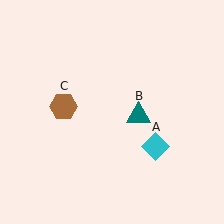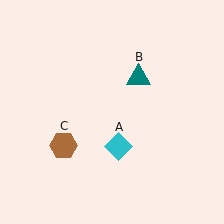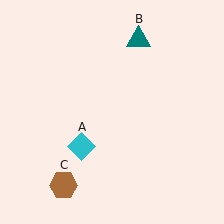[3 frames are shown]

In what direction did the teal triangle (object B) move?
The teal triangle (object B) moved up.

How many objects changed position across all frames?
3 objects changed position: cyan diamond (object A), teal triangle (object B), brown hexagon (object C).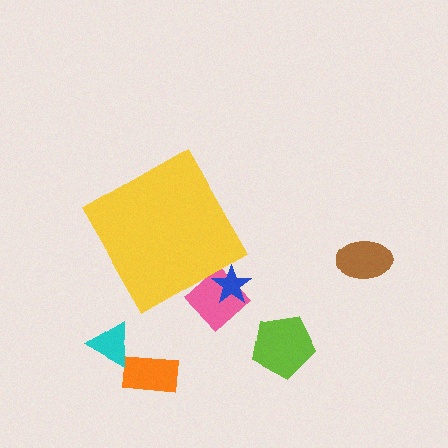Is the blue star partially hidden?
Yes, the blue star is partially hidden behind the yellow diamond.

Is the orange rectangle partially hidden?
No, the orange rectangle is fully visible.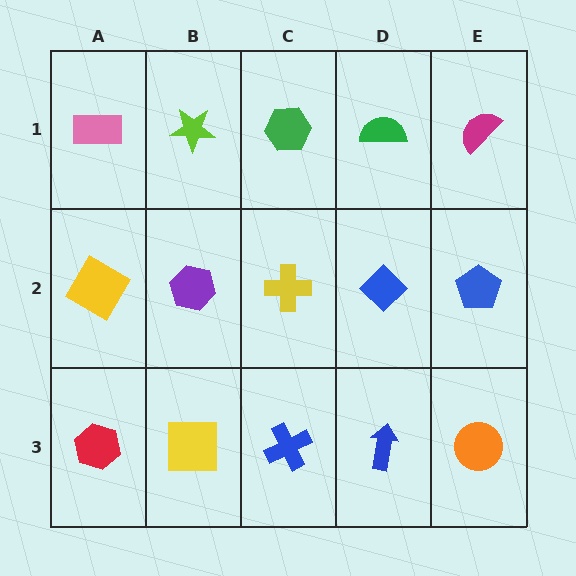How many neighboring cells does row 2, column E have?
3.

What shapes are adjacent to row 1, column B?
A purple hexagon (row 2, column B), a pink rectangle (row 1, column A), a green hexagon (row 1, column C).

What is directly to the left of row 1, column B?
A pink rectangle.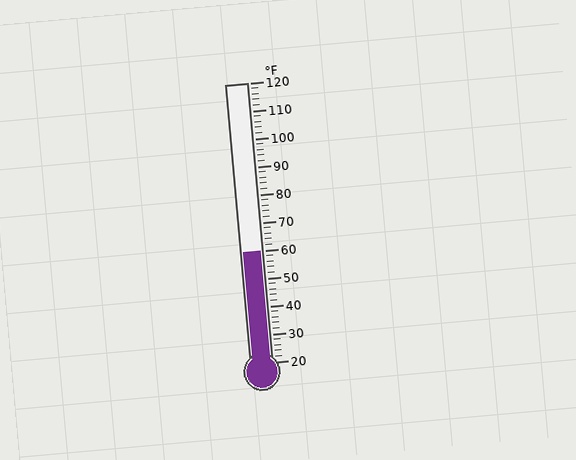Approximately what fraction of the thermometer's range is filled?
The thermometer is filled to approximately 40% of its range.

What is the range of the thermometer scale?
The thermometer scale ranges from 20°F to 120°F.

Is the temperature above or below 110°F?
The temperature is below 110°F.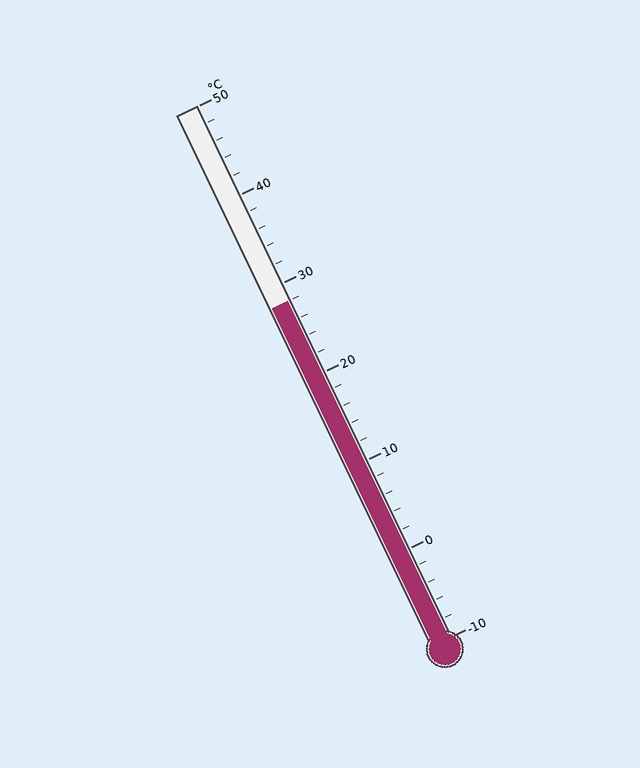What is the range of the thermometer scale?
The thermometer scale ranges from -10°C to 50°C.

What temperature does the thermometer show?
The thermometer shows approximately 28°C.